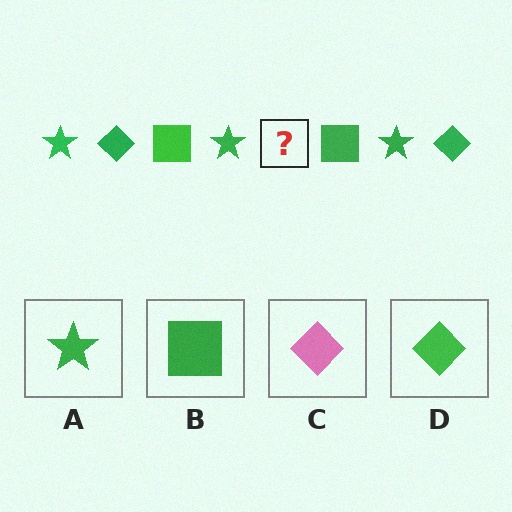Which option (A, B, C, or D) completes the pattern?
D.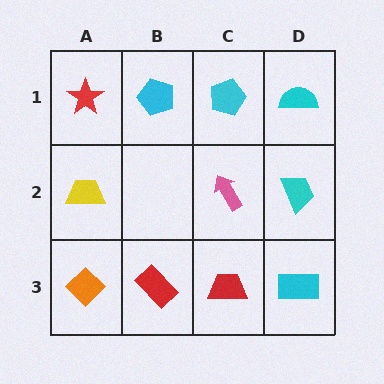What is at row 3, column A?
An orange diamond.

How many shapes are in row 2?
3 shapes.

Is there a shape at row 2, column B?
No, that cell is empty.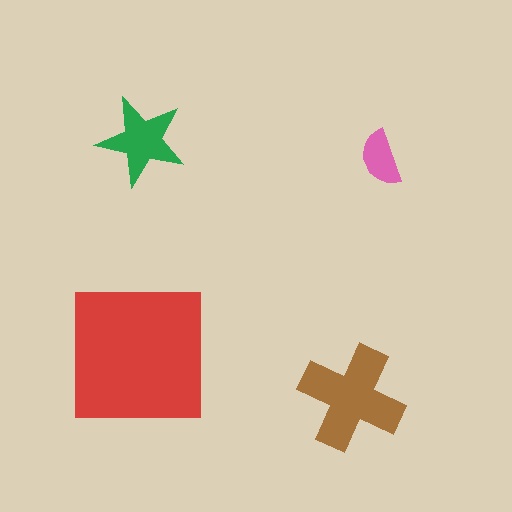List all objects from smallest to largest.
The pink semicircle, the green star, the brown cross, the red square.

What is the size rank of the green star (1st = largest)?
3rd.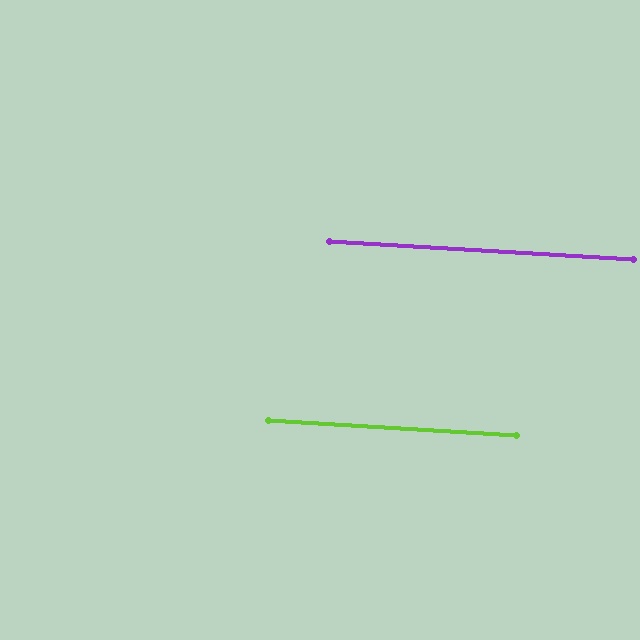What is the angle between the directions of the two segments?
Approximately 0 degrees.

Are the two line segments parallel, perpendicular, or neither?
Parallel — their directions differ by only 0.1°.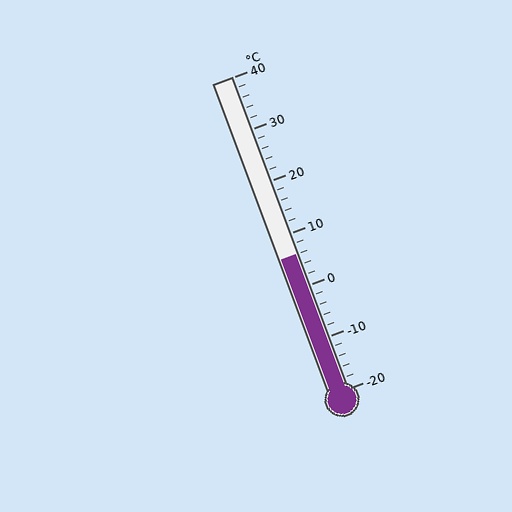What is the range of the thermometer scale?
The thermometer scale ranges from -20°C to 40°C.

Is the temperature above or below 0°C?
The temperature is above 0°C.